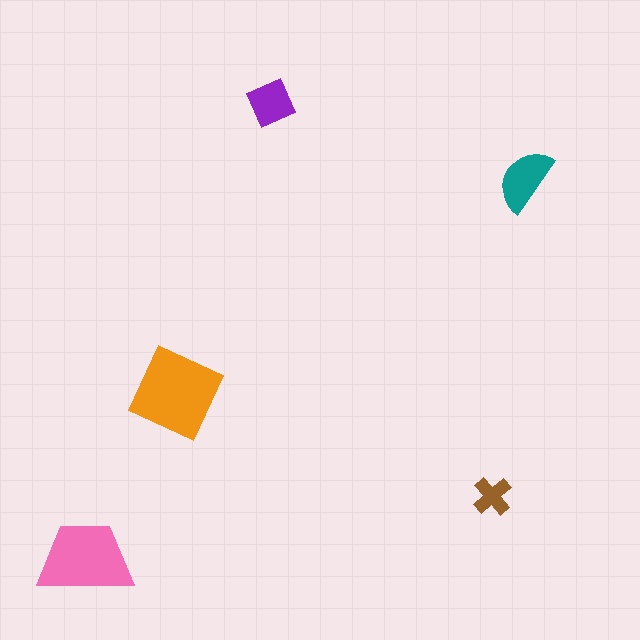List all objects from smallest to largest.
The brown cross, the purple diamond, the teal semicircle, the pink trapezoid, the orange square.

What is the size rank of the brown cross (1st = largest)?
5th.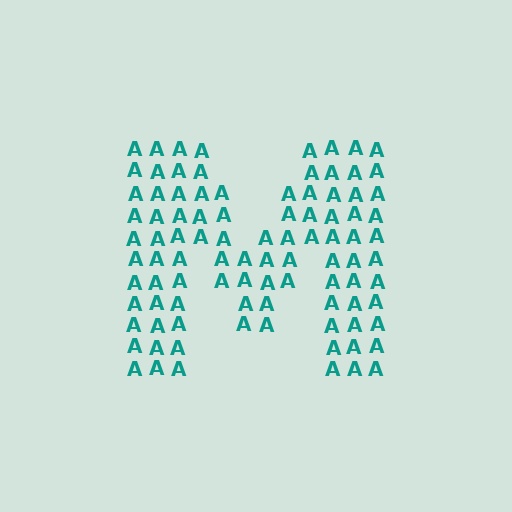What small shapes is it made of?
It is made of small letter A's.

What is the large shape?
The large shape is the letter M.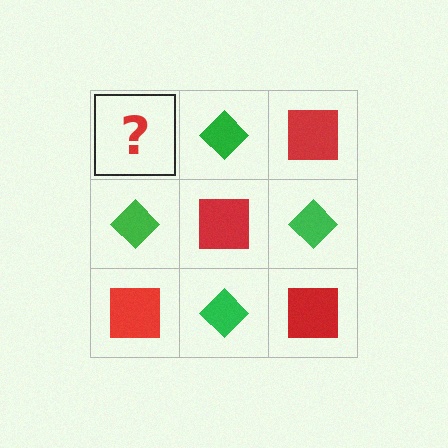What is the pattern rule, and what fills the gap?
The rule is that it alternates red square and green diamond in a checkerboard pattern. The gap should be filled with a red square.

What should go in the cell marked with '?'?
The missing cell should contain a red square.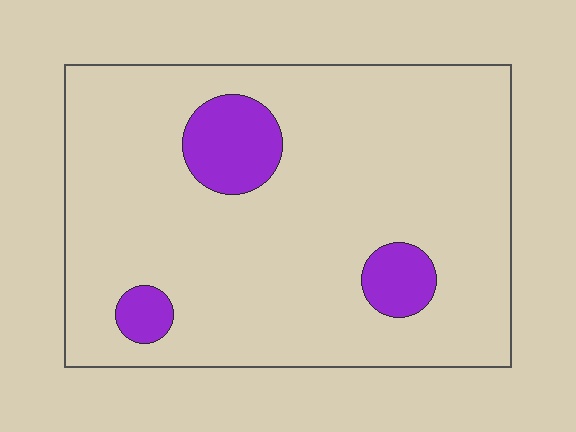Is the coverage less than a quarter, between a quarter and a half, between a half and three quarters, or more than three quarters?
Less than a quarter.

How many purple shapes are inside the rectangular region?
3.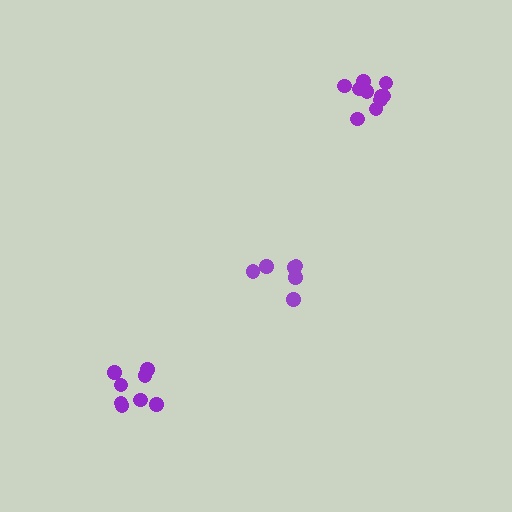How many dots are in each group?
Group 1: 6 dots, Group 2: 10 dots, Group 3: 8 dots (24 total).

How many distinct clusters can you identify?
There are 3 distinct clusters.